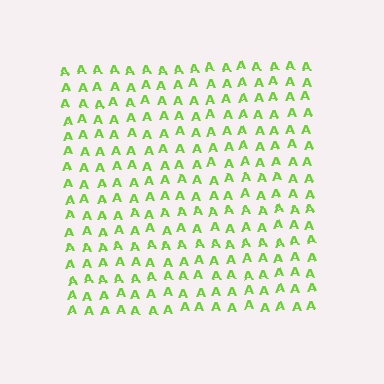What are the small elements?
The small elements are letter A's.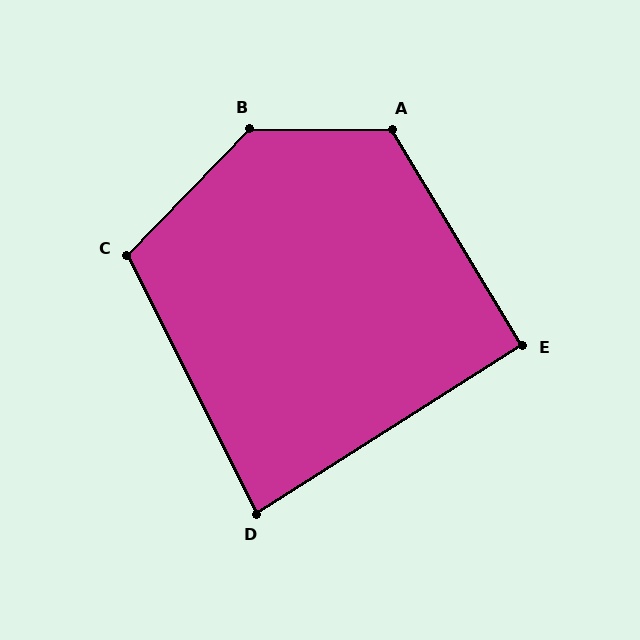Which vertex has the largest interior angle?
B, at approximately 134 degrees.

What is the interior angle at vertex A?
Approximately 121 degrees (obtuse).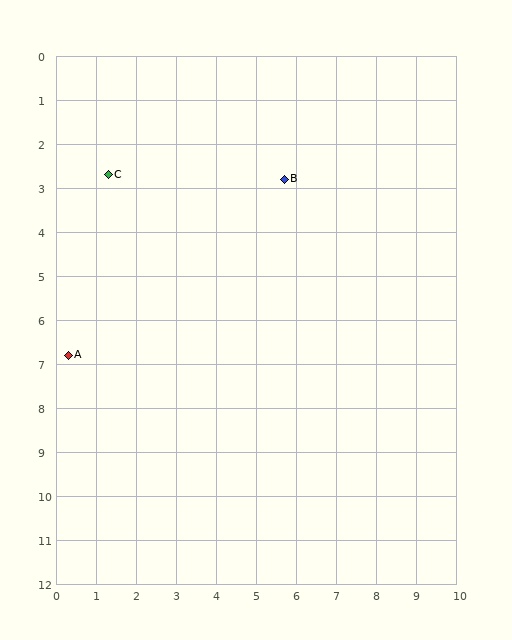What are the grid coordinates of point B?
Point B is at approximately (5.7, 2.8).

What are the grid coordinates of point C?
Point C is at approximately (1.3, 2.7).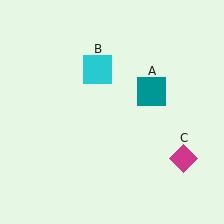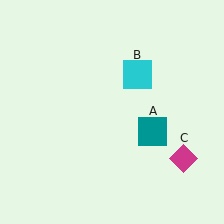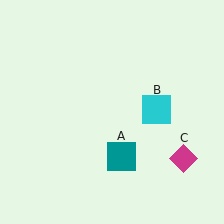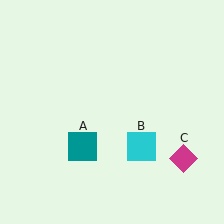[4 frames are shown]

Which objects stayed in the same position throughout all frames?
Magenta diamond (object C) remained stationary.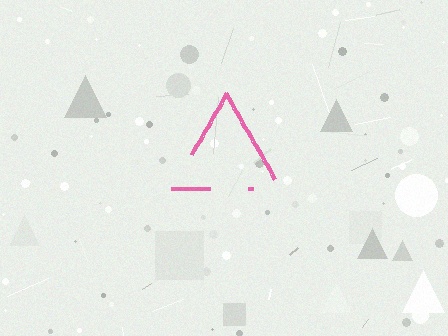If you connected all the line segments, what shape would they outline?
They would outline a triangle.